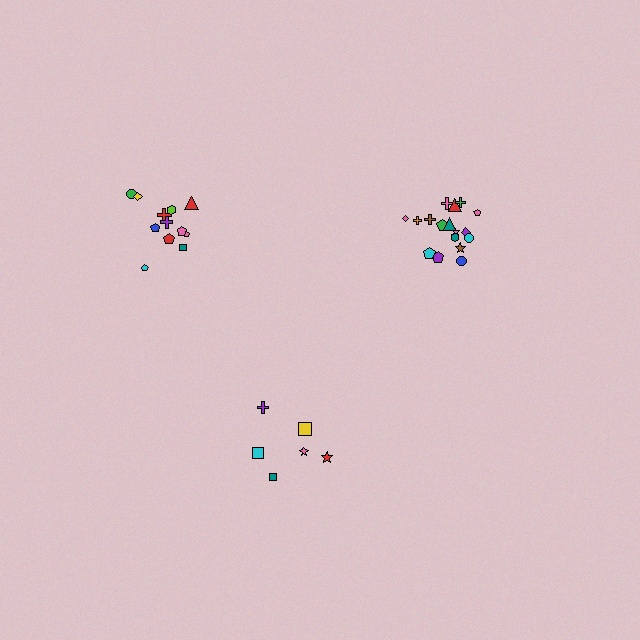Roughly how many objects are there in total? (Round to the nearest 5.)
Roughly 35 objects in total.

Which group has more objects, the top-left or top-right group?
The top-right group.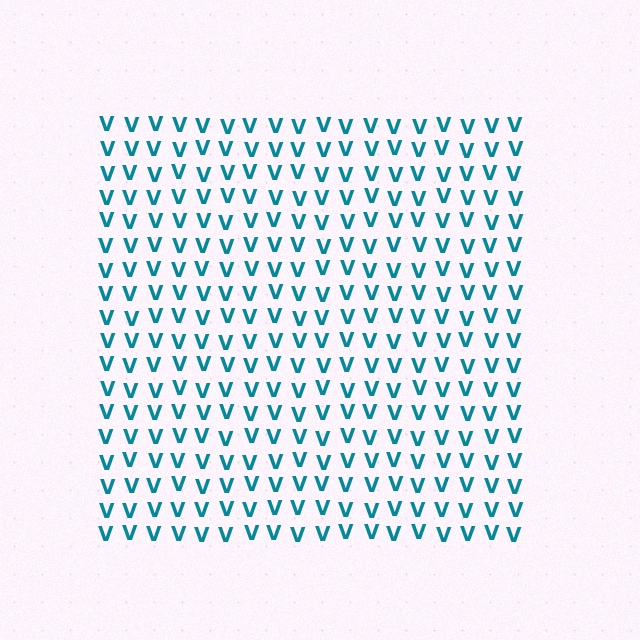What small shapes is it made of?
It is made of small letter V's.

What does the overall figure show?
The overall figure shows a square.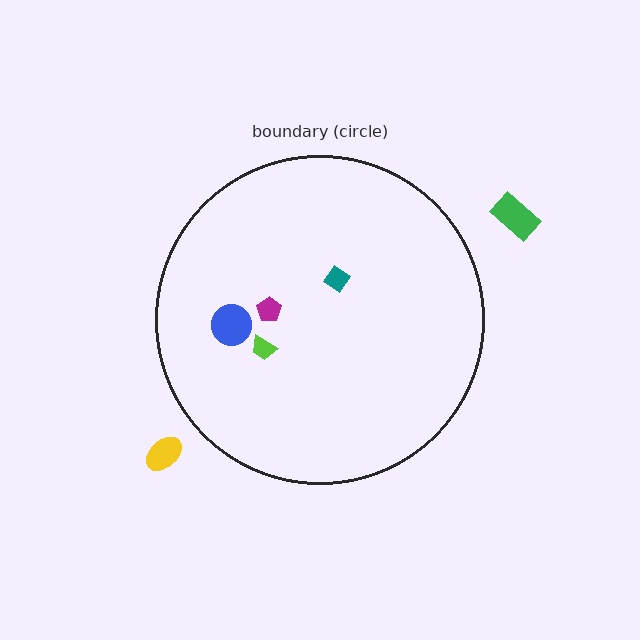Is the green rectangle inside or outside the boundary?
Outside.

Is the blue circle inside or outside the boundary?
Inside.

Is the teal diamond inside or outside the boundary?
Inside.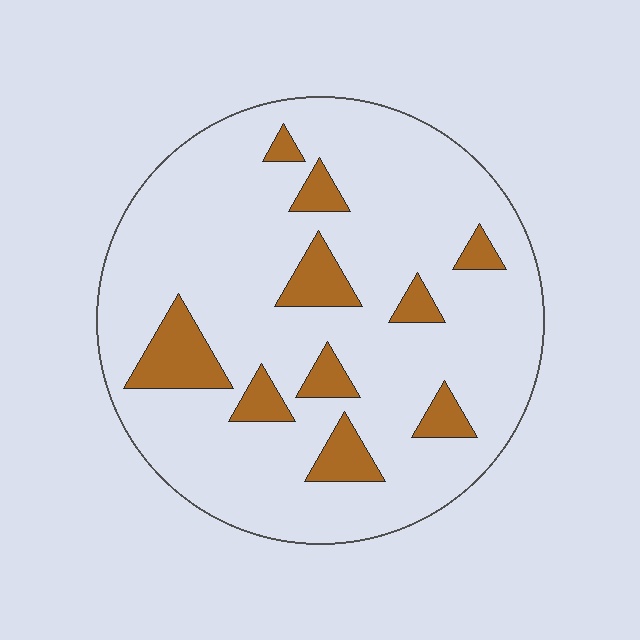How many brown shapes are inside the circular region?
10.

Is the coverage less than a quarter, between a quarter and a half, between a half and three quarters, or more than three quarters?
Less than a quarter.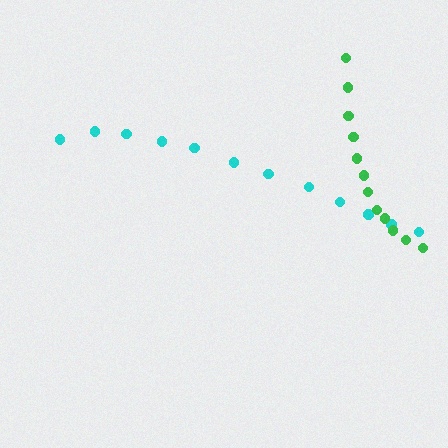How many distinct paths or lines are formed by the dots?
There are 2 distinct paths.